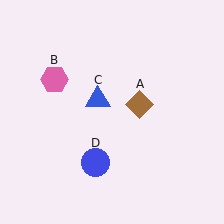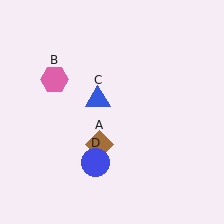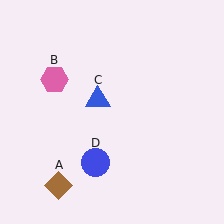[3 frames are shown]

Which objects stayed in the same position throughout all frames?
Pink hexagon (object B) and blue triangle (object C) and blue circle (object D) remained stationary.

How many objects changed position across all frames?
1 object changed position: brown diamond (object A).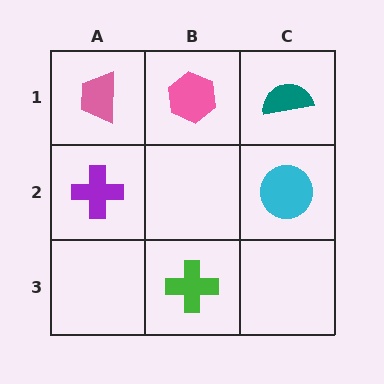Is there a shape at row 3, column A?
No, that cell is empty.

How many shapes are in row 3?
1 shape.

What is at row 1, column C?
A teal semicircle.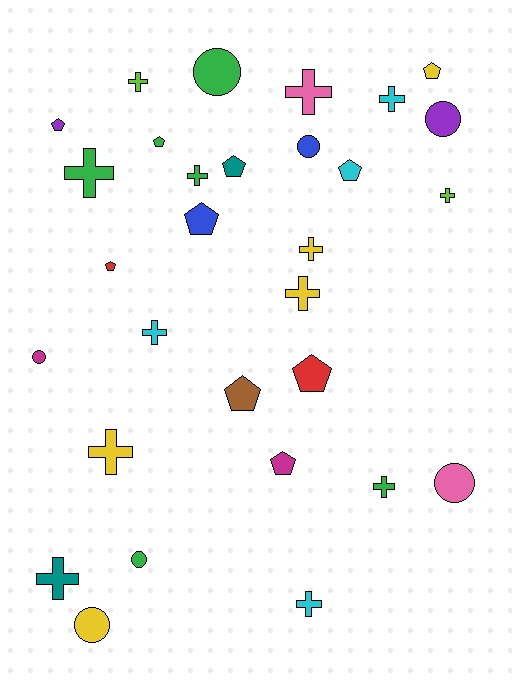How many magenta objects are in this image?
There are 2 magenta objects.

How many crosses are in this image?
There are 13 crosses.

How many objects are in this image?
There are 30 objects.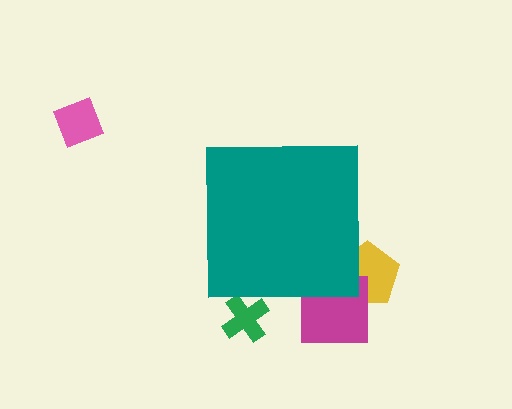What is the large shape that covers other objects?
A teal square.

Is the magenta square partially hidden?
Yes, the magenta square is partially hidden behind the teal square.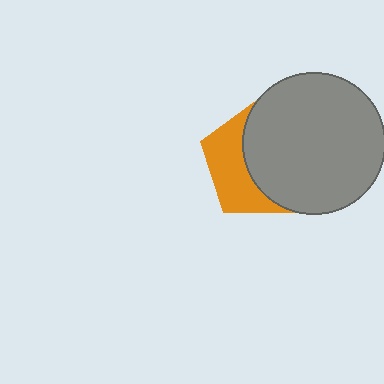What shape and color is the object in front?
The object in front is a gray circle.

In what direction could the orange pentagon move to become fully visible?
The orange pentagon could move left. That would shift it out from behind the gray circle entirely.